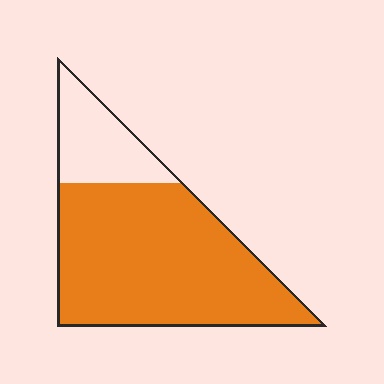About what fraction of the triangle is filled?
About four fifths (4/5).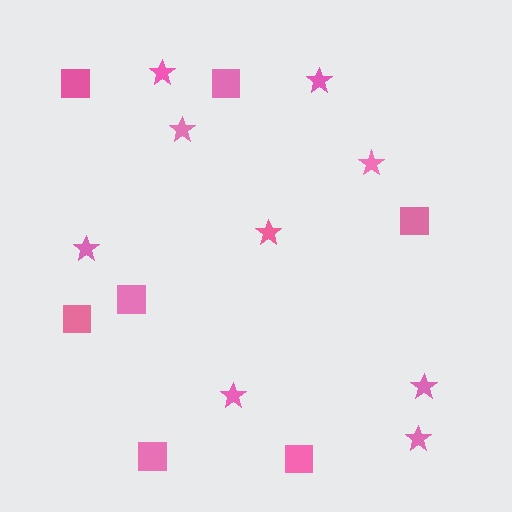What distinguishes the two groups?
There are 2 groups: one group of stars (9) and one group of squares (7).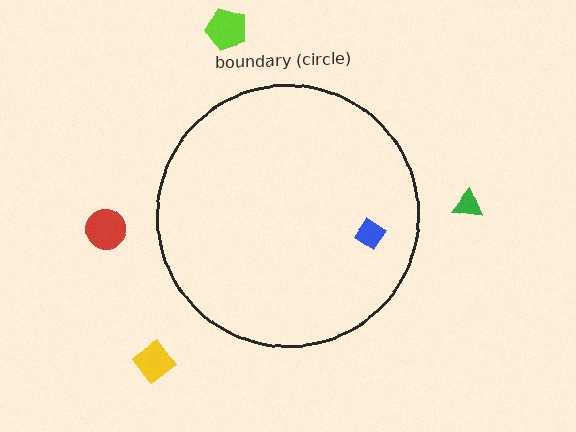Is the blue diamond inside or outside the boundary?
Inside.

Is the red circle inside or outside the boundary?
Outside.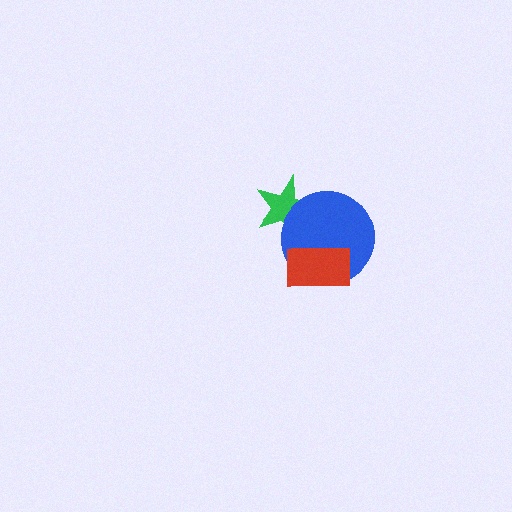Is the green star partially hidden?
Yes, it is partially covered by another shape.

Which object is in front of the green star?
The blue circle is in front of the green star.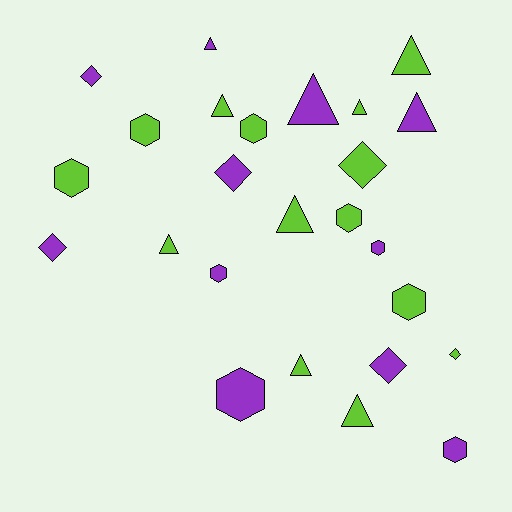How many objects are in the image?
There are 25 objects.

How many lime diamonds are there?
There are 2 lime diamonds.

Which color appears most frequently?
Lime, with 14 objects.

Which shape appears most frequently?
Triangle, with 10 objects.